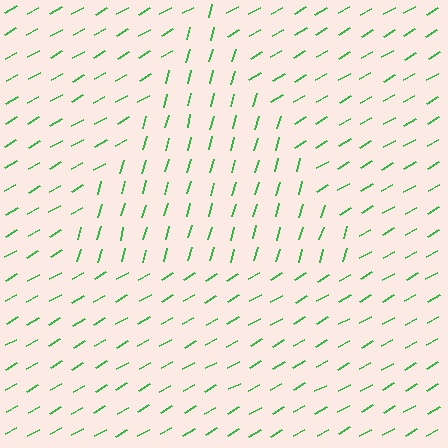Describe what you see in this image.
The image is filled with small green line segments. A triangle region in the image has lines oriented differently from the surrounding lines, creating a visible texture boundary.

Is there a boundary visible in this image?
Yes, there is a texture boundary formed by a change in line orientation.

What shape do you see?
I see a triangle.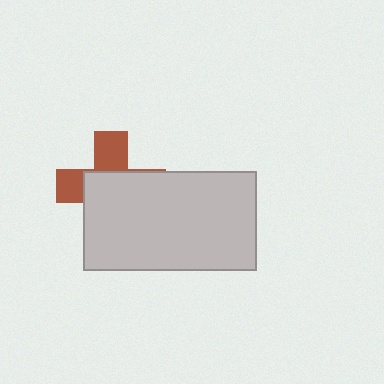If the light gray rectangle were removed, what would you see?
You would see the complete brown cross.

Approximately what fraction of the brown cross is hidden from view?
Roughly 62% of the brown cross is hidden behind the light gray rectangle.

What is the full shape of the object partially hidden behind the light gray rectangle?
The partially hidden object is a brown cross.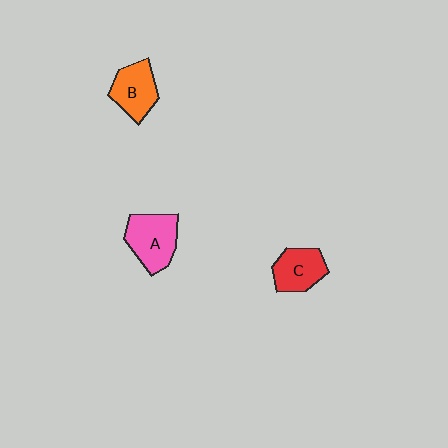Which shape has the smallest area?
Shape C (red).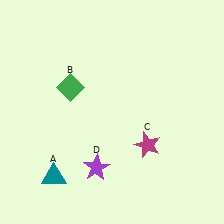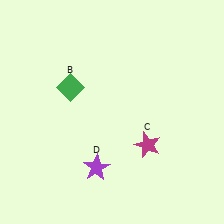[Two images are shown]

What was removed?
The teal triangle (A) was removed in Image 2.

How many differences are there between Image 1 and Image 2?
There is 1 difference between the two images.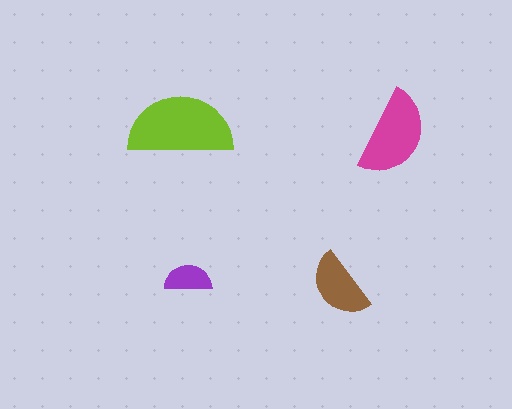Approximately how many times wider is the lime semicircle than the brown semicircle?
About 1.5 times wider.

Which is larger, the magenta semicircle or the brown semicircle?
The magenta one.